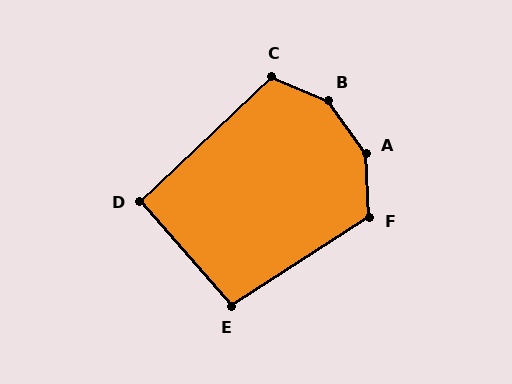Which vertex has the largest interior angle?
B, at approximately 148 degrees.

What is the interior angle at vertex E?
Approximately 98 degrees (obtuse).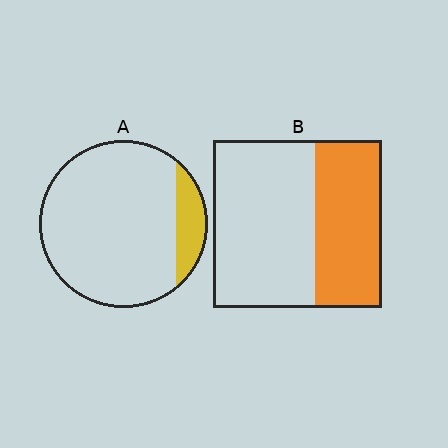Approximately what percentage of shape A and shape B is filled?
A is approximately 15% and B is approximately 40%.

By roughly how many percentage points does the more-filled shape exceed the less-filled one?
By roughly 25 percentage points (B over A).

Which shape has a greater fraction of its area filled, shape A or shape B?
Shape B.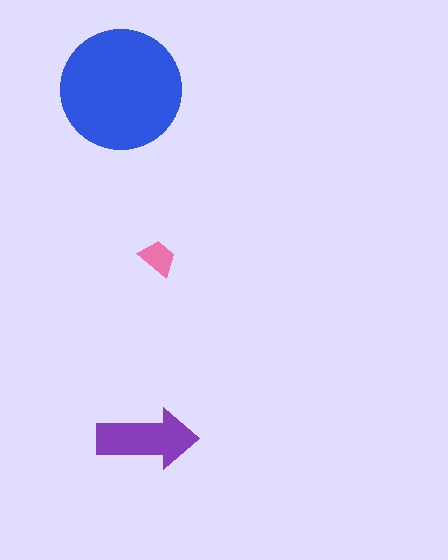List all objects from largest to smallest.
The blue circle, the purple arrow, the pink trapezoid.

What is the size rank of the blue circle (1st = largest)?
1st.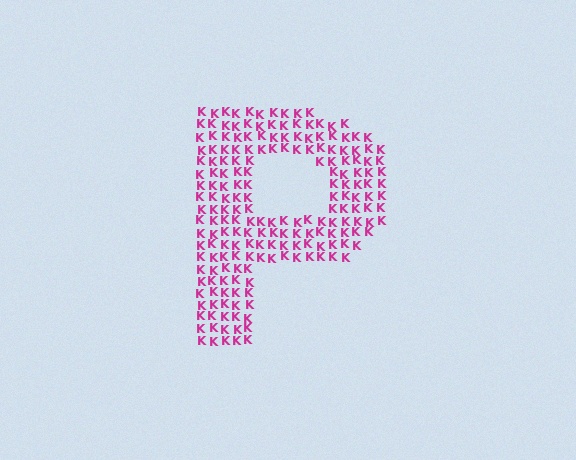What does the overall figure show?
The overall figure shows the letter P.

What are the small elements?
The small elements are letter K's.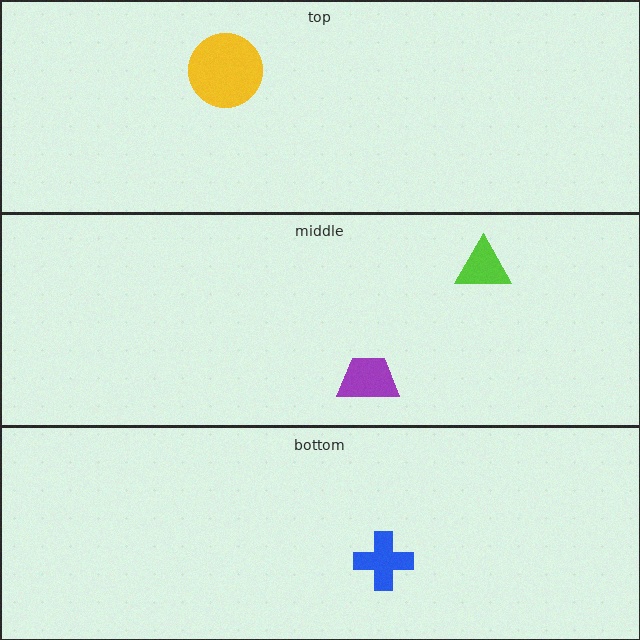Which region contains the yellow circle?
The top region.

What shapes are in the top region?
The yellow circle.